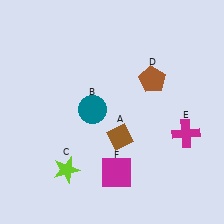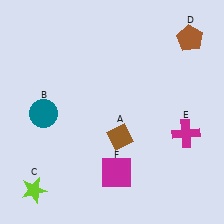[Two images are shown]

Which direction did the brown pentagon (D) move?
The brown pentagon (D) moved up.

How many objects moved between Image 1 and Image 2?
3 objects moved between the two images.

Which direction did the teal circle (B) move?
The teal circle (B) moved left.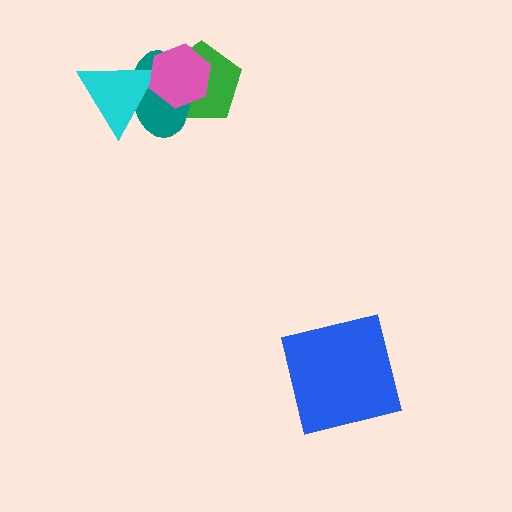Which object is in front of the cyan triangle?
The pink hexagon is in front of the cyan triangle.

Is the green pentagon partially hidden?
Yes, it is partially covered by another shape.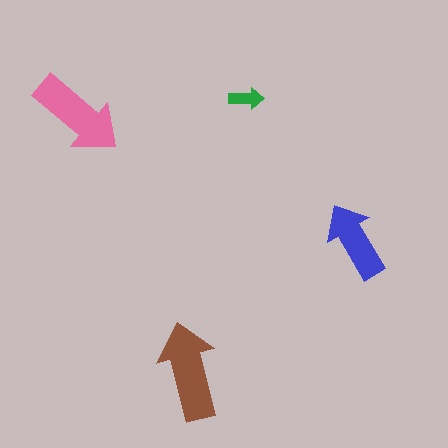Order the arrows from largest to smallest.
the brown one, the pink one, the blue one, the green one.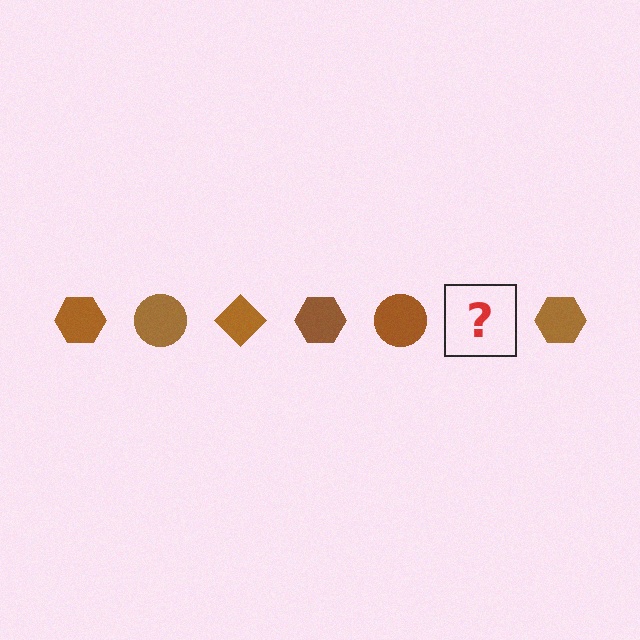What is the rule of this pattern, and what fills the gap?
The rule is that the pattern cycles through hexagon, circle, diamond shapes in brown. The gap should be filled with a brown diamond.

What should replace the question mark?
The question mark should be replaced with a brown diamond.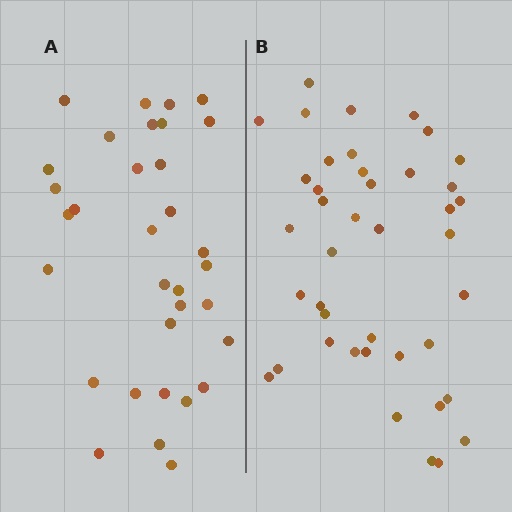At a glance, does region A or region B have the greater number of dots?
Region B (the right region) has more dots.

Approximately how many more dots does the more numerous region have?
Region B has roughly 8 or so more dots than region A.